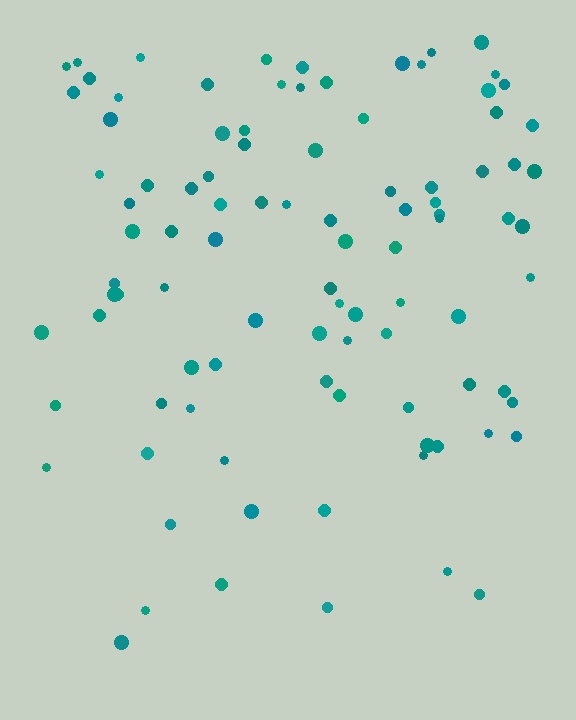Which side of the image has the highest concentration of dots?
The top.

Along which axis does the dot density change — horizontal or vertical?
Vertical.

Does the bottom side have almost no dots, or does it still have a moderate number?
Still a moderate number, just noticeably fewer than the top.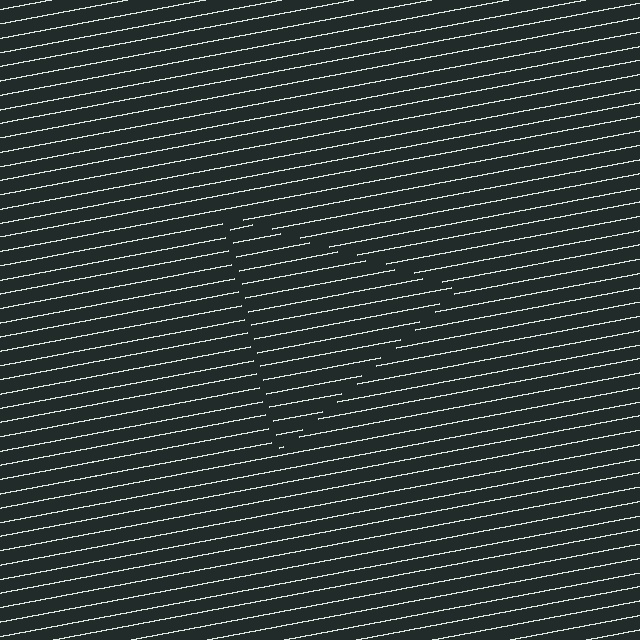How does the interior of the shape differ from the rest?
The interior of the shape contains the same grating, shifted by half a period — the contour is defined by the phase discontinuity where line-ends from the inner and outer gratings abut.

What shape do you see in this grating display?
An illusory triangle. The interior of the shape contains the same grating, shifted by half a period — the contour is defined by the phase discontinuity where line-ends from the inner and outer gratings abut.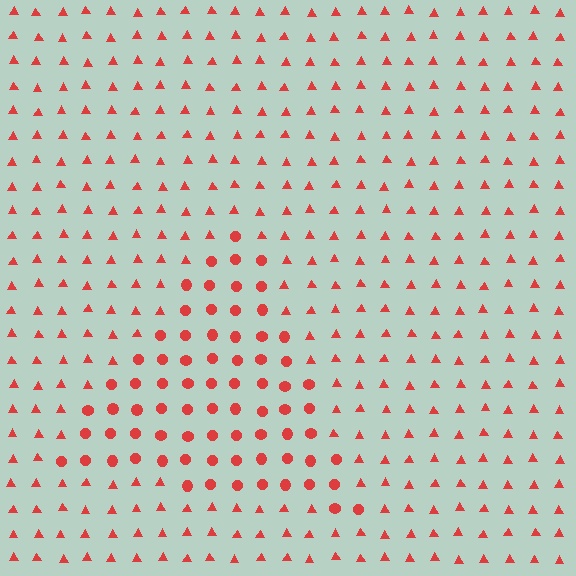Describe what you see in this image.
The image is filled with small red elements arranged in a uniform grid. A triangle-shaped region contains circles, while the surrounding area contains triangles. The boundary is defined purely by the change in element shape.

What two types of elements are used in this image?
The image uses circles inside the triangle region and triangles outside it.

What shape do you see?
I see a triangle.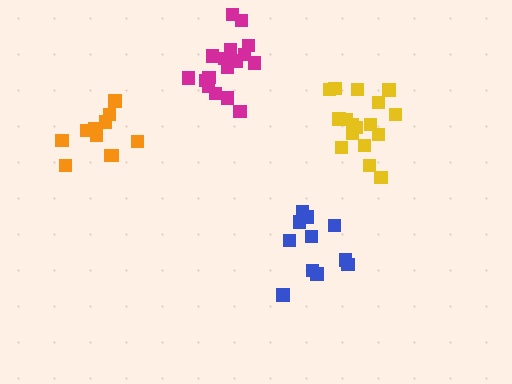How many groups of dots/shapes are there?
There are 4 groups.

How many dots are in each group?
Group 1: 17 dots, Group 2: 11 dots, Group 3: 17 dots, Group 4: 11 dots (56 total).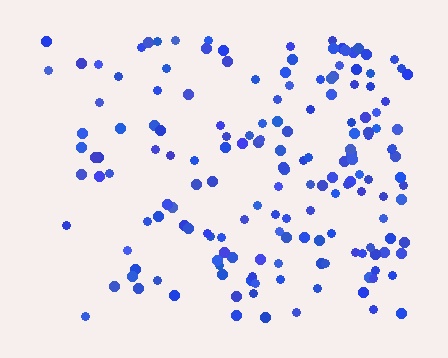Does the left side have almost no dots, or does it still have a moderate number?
Still a moderate number, just noticeably fewer than the right.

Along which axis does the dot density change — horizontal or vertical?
Horizontal.